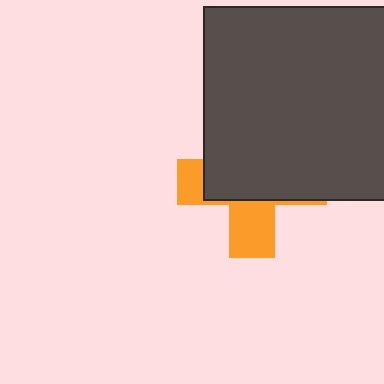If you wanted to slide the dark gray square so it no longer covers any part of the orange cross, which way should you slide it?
Slide it up — that is the most direct way to separate the two shapes.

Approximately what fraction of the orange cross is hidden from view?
Roughly 65% of the orange cross is hidden behind the dark gray square.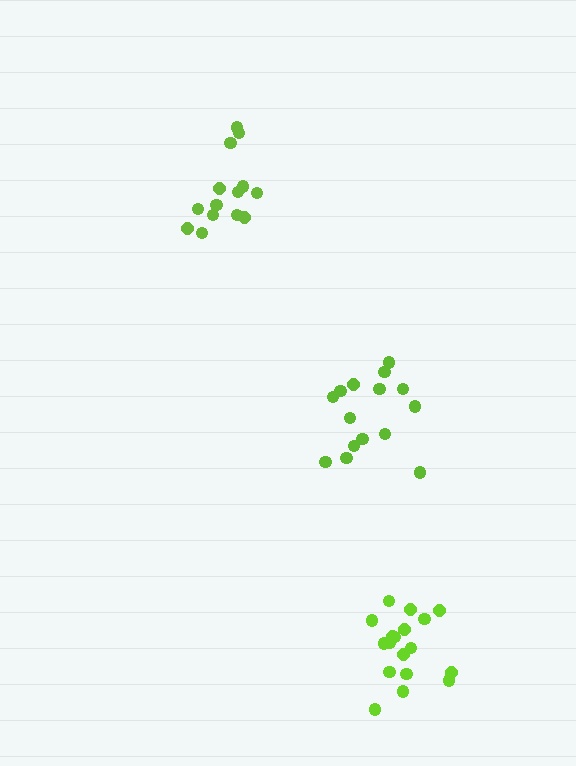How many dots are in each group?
Group 1: 14 dots, Group 2: 15 dots, Group 3: 18 dots (47 total).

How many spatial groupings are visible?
There are 3 spatial groupings.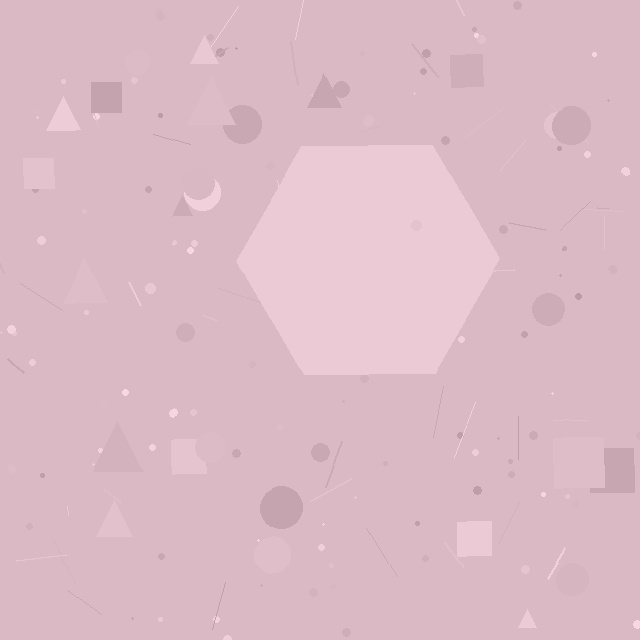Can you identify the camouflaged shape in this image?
The camouflaged shape is a hexagon.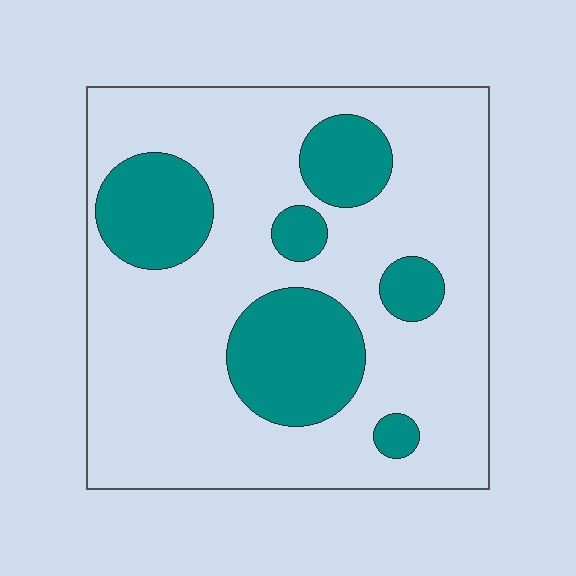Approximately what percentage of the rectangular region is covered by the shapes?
Approximately 25%.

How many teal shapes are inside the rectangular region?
6.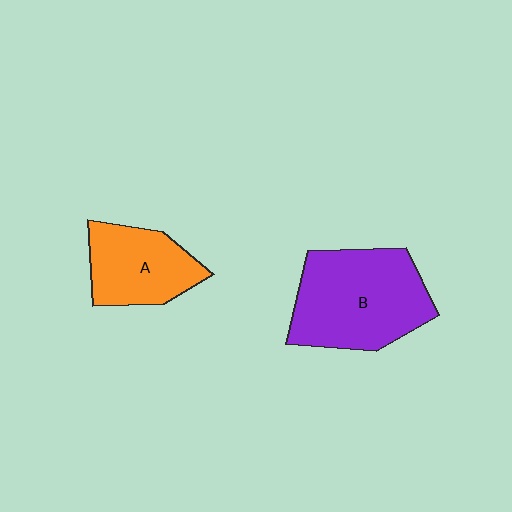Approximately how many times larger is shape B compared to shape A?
Approximately 1.6 times.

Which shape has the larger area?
Shape B (purple).